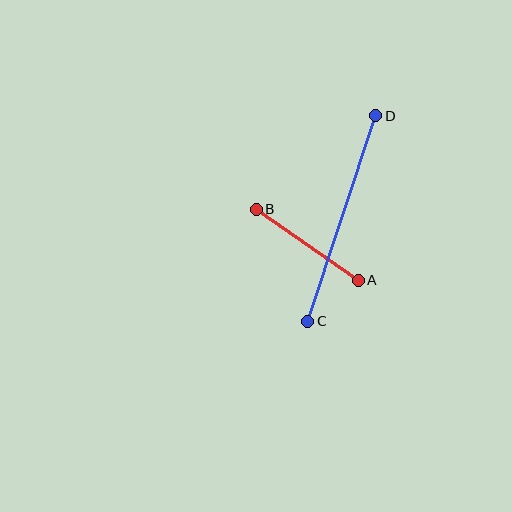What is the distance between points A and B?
The distance is approximately 124 pixels.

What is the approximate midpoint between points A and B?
The midpoint is at approximately (307, 245) pixels.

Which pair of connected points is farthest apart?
Points C and D are farthest apart.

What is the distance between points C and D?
The distance is approximately 216 pixels.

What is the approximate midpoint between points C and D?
The midpoint is at approximately (342, 219) pixels.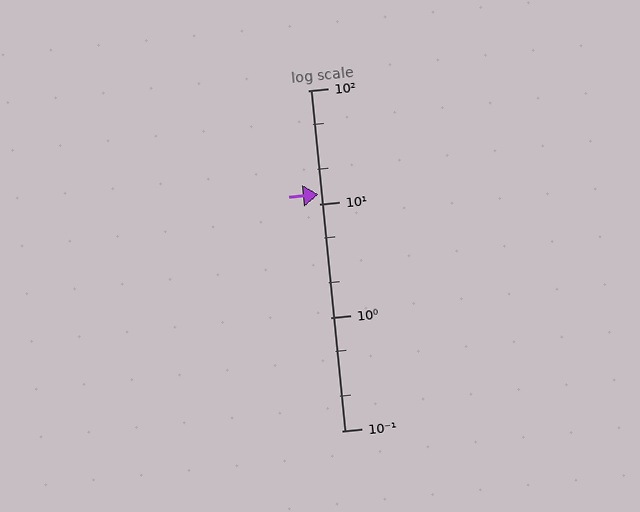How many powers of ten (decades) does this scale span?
The scale spans 3 decades, from 0.1 to 100.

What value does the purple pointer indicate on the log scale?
The pointer indicates approximately 12.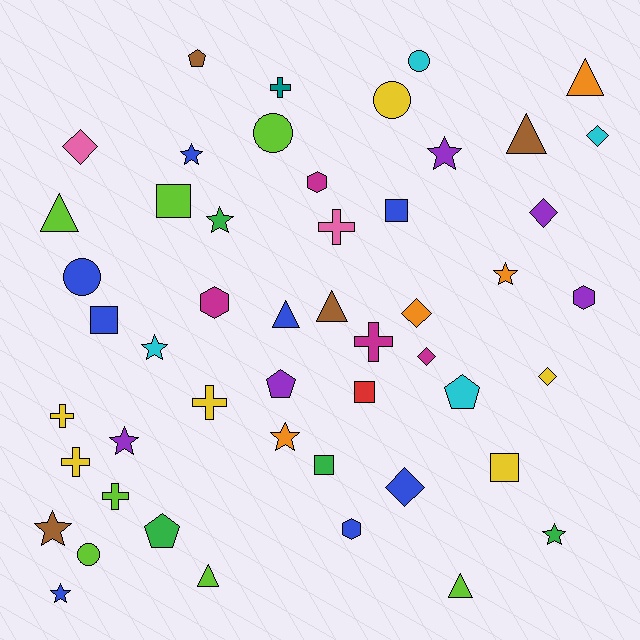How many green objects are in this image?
There are 4 green objects.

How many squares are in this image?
There are 6 squares.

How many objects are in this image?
There are 50 objects.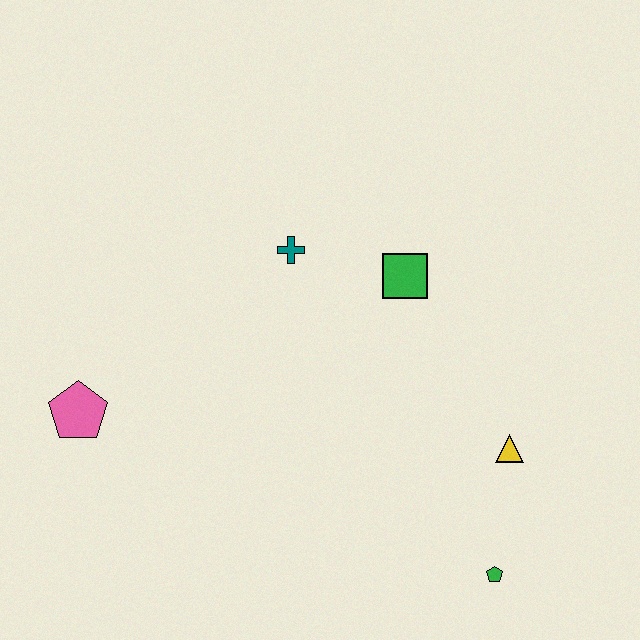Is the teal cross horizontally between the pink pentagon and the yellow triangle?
Yes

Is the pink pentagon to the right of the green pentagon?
No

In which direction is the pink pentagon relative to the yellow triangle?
The pink pentagon is to the left of the yellow triangle.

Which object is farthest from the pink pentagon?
The green pentagon is farthest from the pink pentagon.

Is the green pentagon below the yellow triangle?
Yes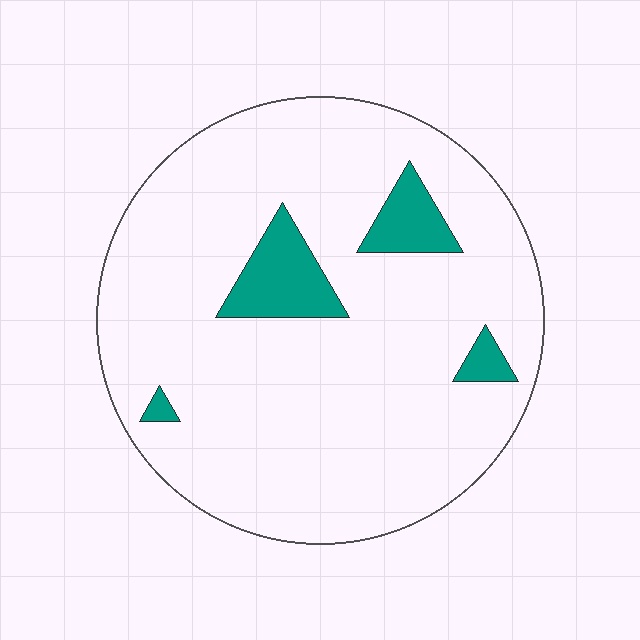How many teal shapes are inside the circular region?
4.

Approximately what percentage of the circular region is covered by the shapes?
Approximately 10%.